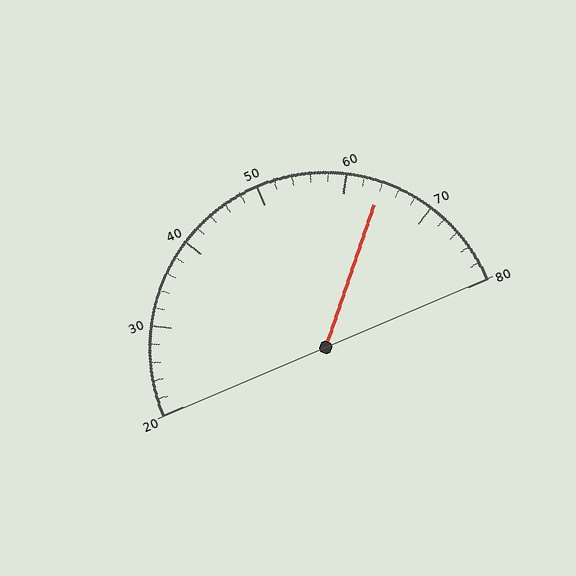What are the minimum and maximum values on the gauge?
The gauge ranges from 20 to 80.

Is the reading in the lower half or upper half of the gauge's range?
The reading is in the upper half of the range (20 to 80).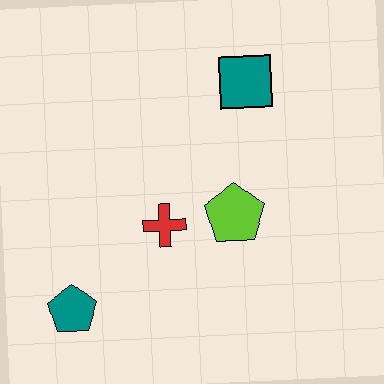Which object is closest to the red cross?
The lime pentagon is closest to the red cross.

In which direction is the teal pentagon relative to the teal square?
The teal pentagon is below the teal square.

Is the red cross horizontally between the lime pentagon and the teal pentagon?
Yes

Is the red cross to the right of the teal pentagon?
Yes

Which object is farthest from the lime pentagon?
The teal pentagon is farthest from the lime pentagon.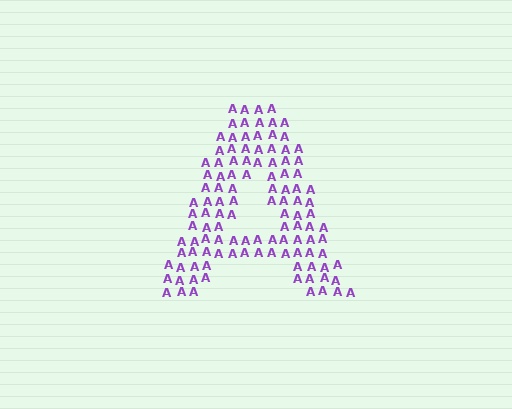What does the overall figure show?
The overall figure shows the letter A.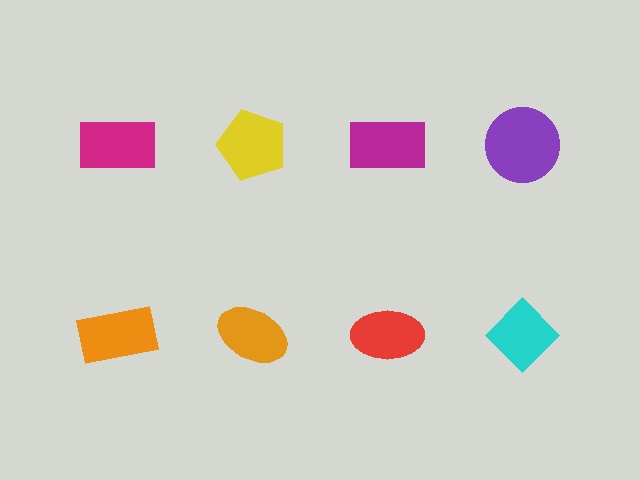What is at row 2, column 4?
A cyan diamond.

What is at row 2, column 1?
An orange rectangle.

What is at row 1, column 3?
A magenta rectangle.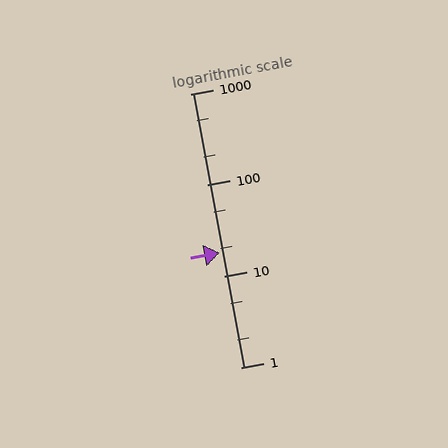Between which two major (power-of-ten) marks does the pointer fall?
The pointer is between 10 and 100.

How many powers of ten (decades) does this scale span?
The scale spans 3 decades, from 1 to 1000.